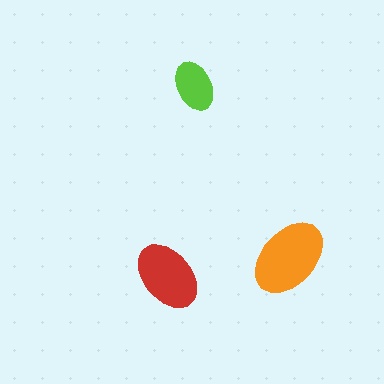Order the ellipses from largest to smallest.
the orange one, the red one, the lime one.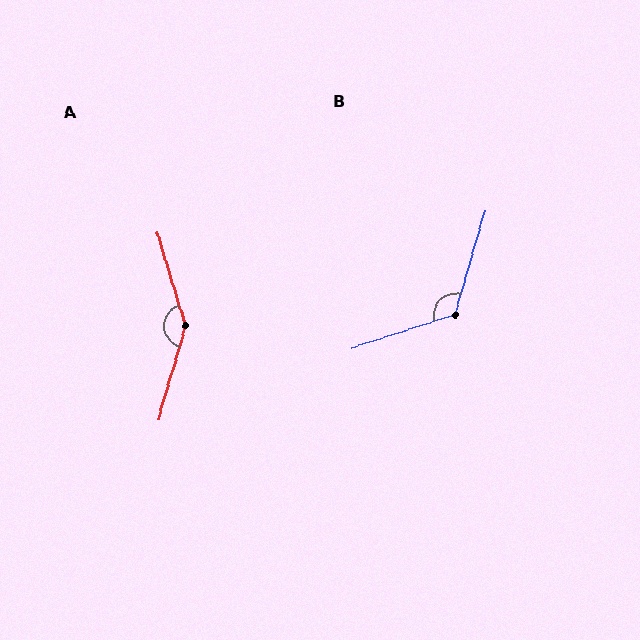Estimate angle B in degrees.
Approximately 125 degrees.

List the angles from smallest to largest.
B (125°), A (147°).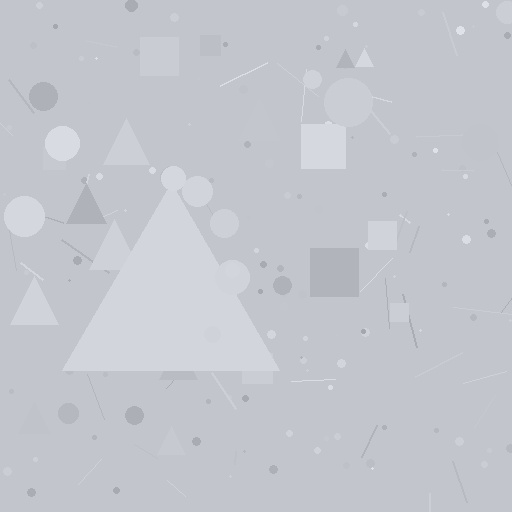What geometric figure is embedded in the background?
A triangle is embedded in the background.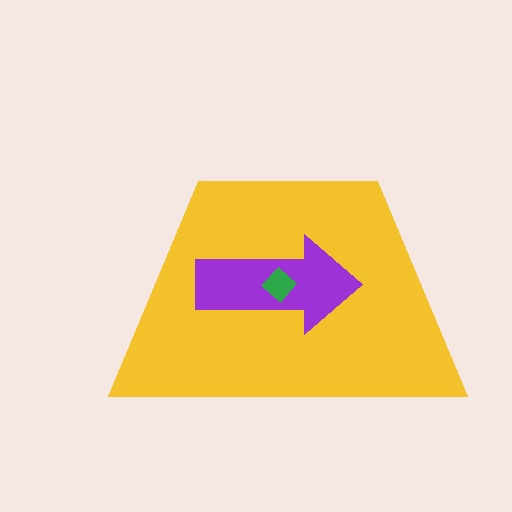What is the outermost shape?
The yellow trapezoid.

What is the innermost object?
The green diamond.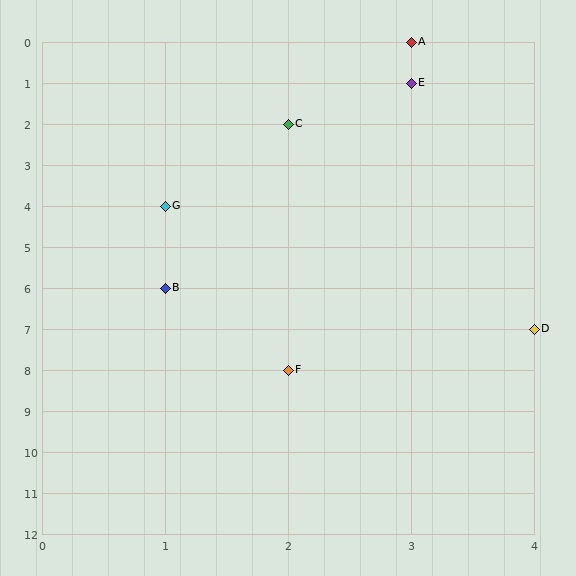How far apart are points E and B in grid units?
Points E and B are 2 columns and 5 rows apart (about 5.4 grid units diagonally).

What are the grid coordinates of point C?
Point C is at grid coordinates (2, 2).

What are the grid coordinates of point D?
Point D is at grid coordinates (4, 7).